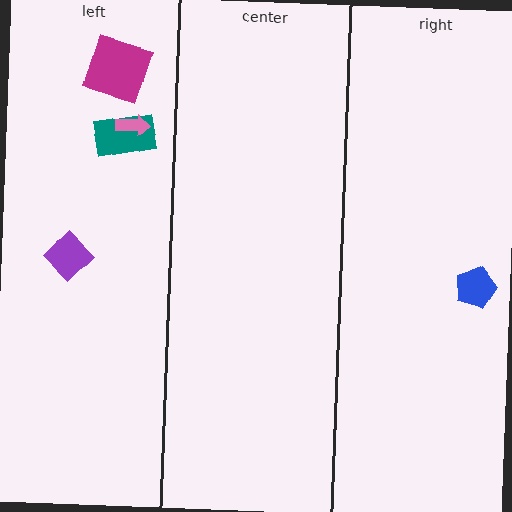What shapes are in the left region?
The teal rectangle, the pink arrow, the magenta square, the purple diamond.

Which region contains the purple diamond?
The left region.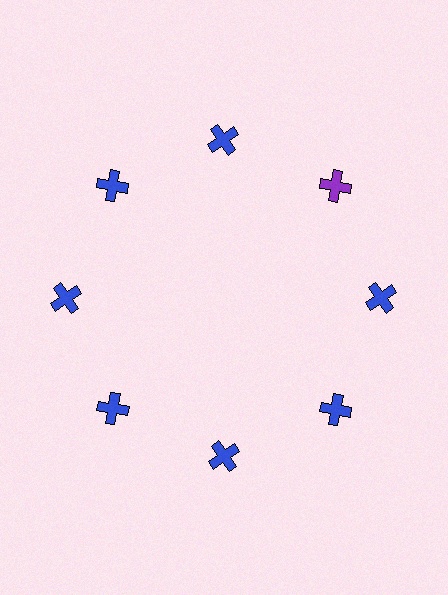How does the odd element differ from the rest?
It has a different color: purple instead of blue.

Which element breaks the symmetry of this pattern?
The purple cross at roughly the 2 o'clock position breaks the symmetry. All other shapes are blue crosses.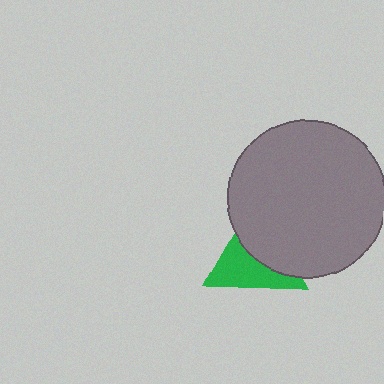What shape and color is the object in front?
The object in front is a gray circle.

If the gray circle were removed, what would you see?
You would see the complete green triangle.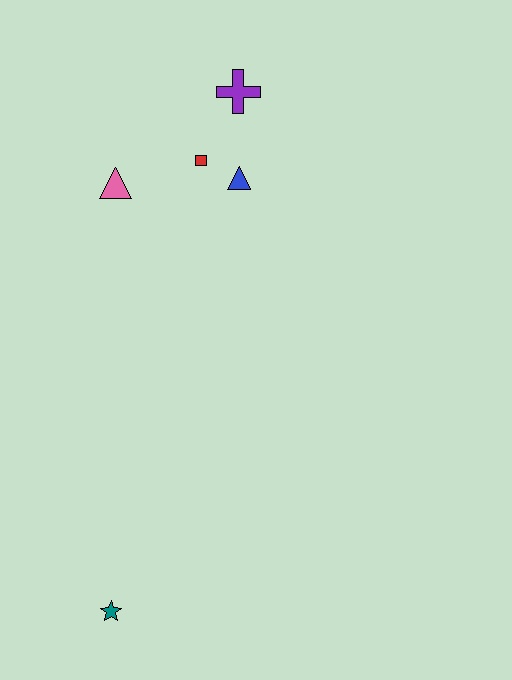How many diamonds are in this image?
There are no diamonds.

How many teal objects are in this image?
There is 1 teal object.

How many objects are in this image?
There are 5 objects.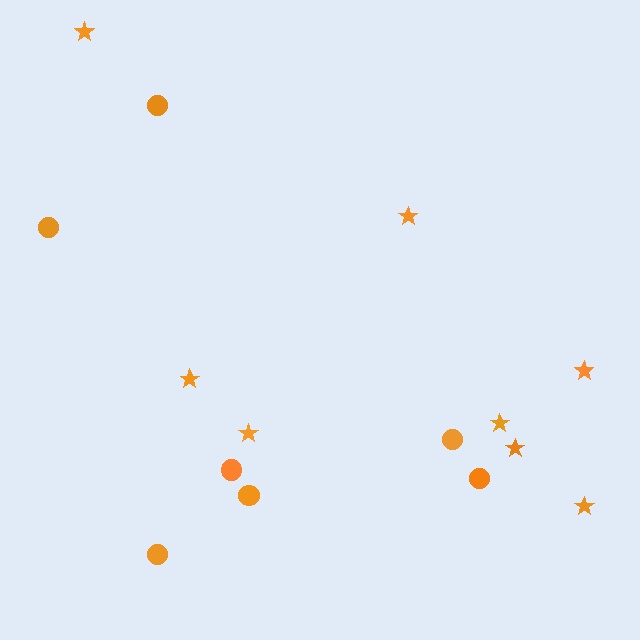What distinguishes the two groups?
There are 2 groups: one group of stars (8) and one group of circles (7).